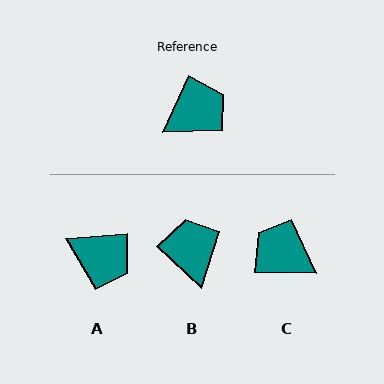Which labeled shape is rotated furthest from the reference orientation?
C, about 113 degrees away.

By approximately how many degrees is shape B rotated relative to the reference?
Approximately 71 degrees counter-clockwise.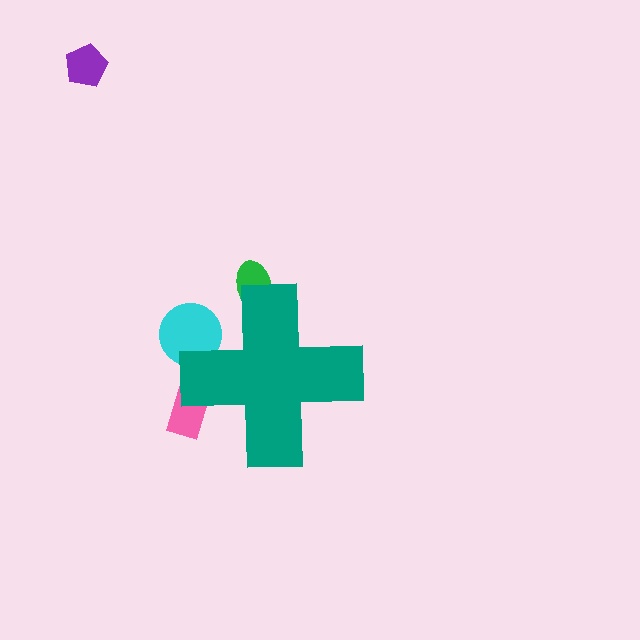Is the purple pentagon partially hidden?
No, the purple pentagon is fully visible.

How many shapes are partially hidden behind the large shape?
3 shapes are partially hidden.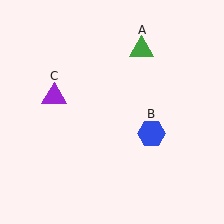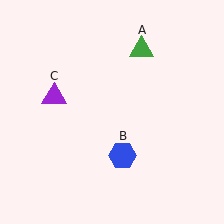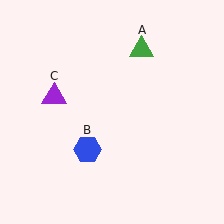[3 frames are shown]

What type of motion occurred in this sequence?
The blue hexagon (object B) rotated clockwise around the center of the scene.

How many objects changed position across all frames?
1 object changed position: blue hexagon (object B).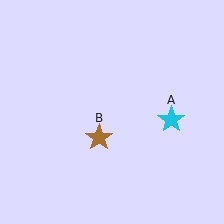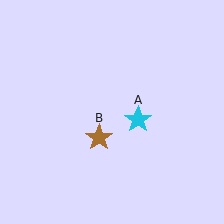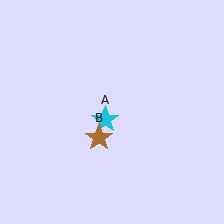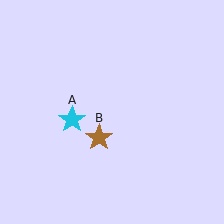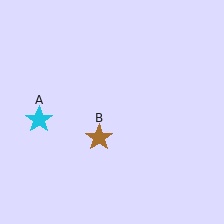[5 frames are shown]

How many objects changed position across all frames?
1 object changed position: cyan star (object A).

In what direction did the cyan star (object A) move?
The cyan star (object A) moved left.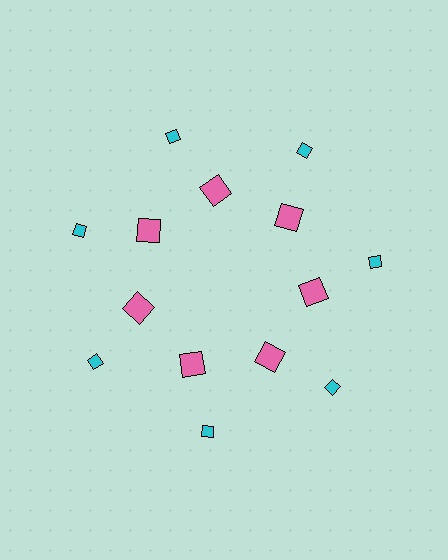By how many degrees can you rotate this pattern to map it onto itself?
The pattern maps onto itself every 51 degrees of rotation.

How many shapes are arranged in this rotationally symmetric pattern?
There are 14 shapes, arranged in 7 groups of 2.